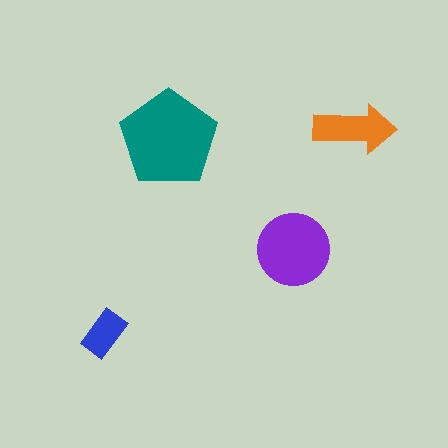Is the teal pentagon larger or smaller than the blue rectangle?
Larger.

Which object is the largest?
The teal pentagon.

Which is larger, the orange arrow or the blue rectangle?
The orange arrow.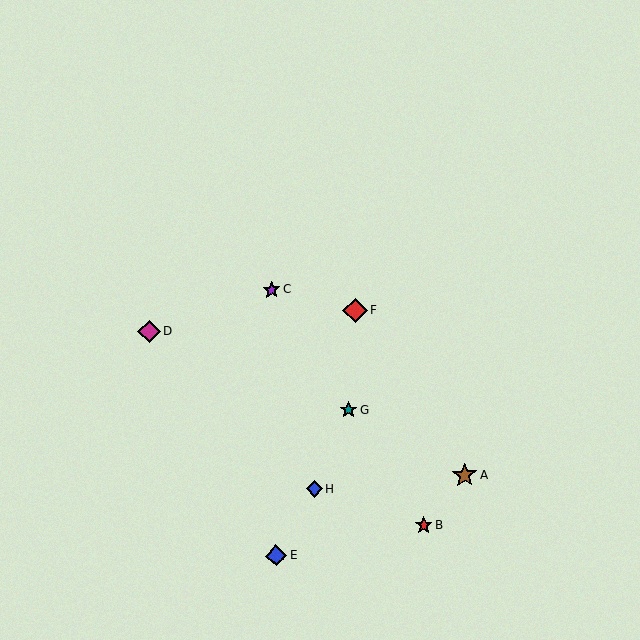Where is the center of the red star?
The center of the red star is at (424, 525).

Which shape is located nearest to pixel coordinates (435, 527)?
The red star (labeled B) at (424, 525) is nearest to that location.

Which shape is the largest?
The brown star (labeled A) is the largest.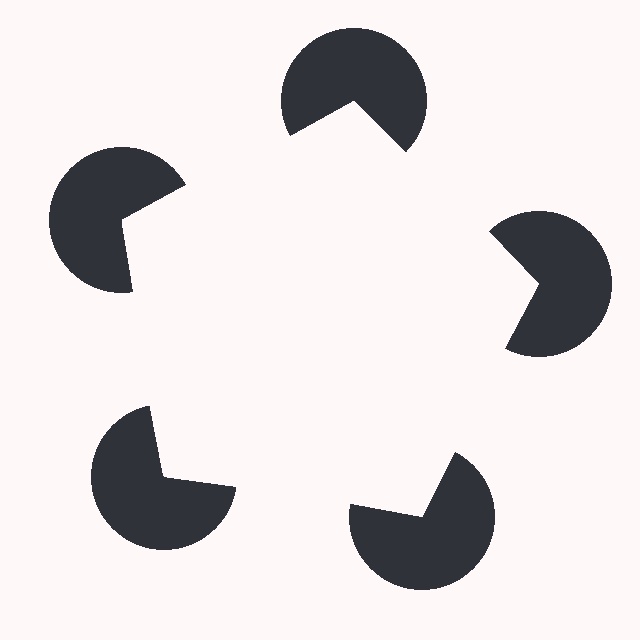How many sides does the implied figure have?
5 sides.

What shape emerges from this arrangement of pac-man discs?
An illusory pentagon — its edges are inferred from the aligned wedge cuts in the pac-man discs, not physically drawn.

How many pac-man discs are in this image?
There are 5 — one at each vertex of the illusory pentagon.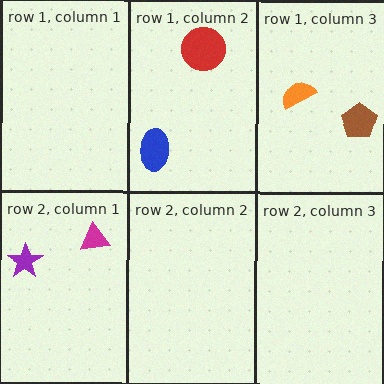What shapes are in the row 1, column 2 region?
The red circle, the blue ellipse.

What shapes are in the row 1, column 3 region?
The orange semicircle, the brown pentagon.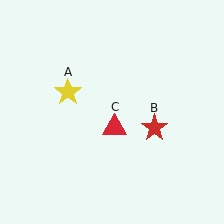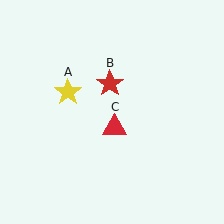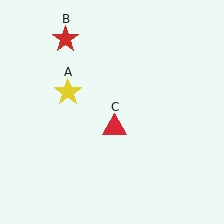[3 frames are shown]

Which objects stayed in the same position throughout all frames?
Yellow star (object A) and red triangle (object C) remained stationary.